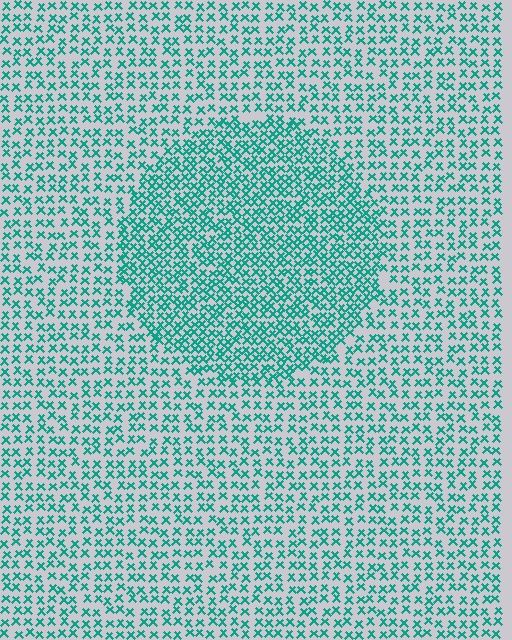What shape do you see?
I see a circle.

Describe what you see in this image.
The image contains small teal elements arranged at two different densities. A circle-shaped region is visible where the elements are more densely packed than the surrounding area.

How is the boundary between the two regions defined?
The boundary is defined by a change in element density (approximately 1.7x ratio). All elements are the same color, size, and shape.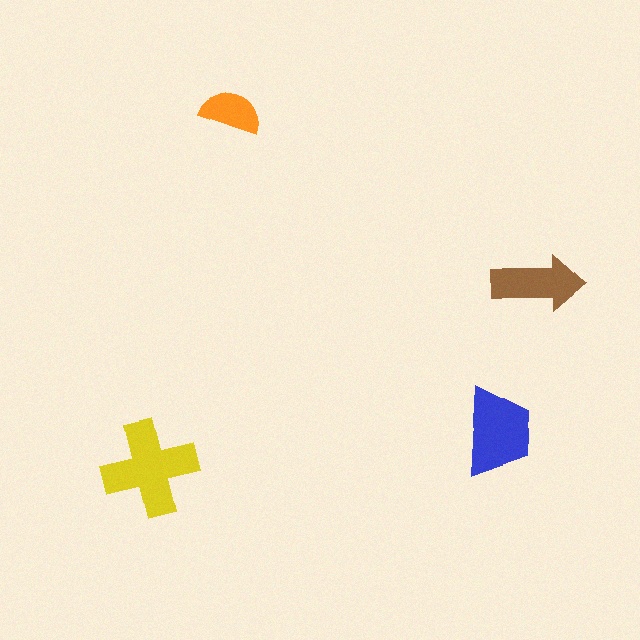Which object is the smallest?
The orange semicircle.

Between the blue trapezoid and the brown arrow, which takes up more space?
The blue trapezoid.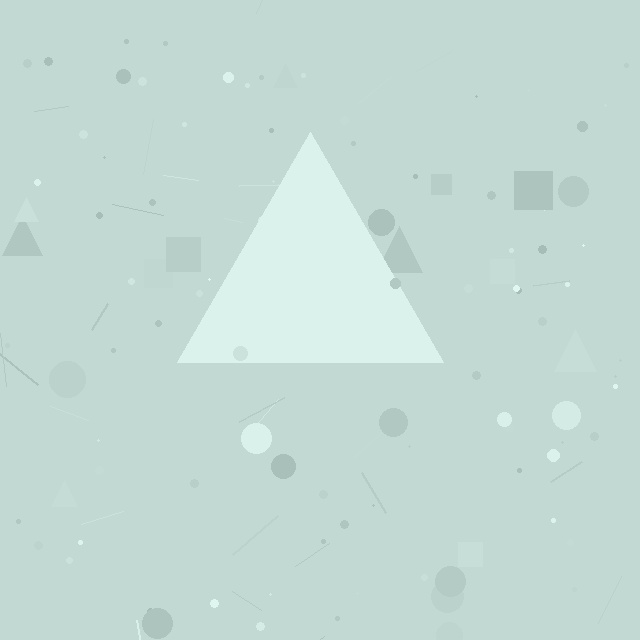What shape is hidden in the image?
A triangle is hidden in the image.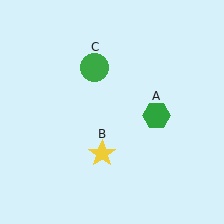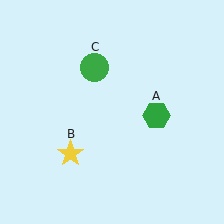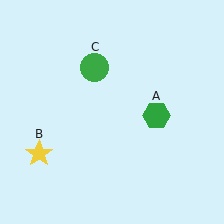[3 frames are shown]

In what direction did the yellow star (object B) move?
The yellow star (object B) moved left.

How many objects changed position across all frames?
1 object changed position: yellow star (object B).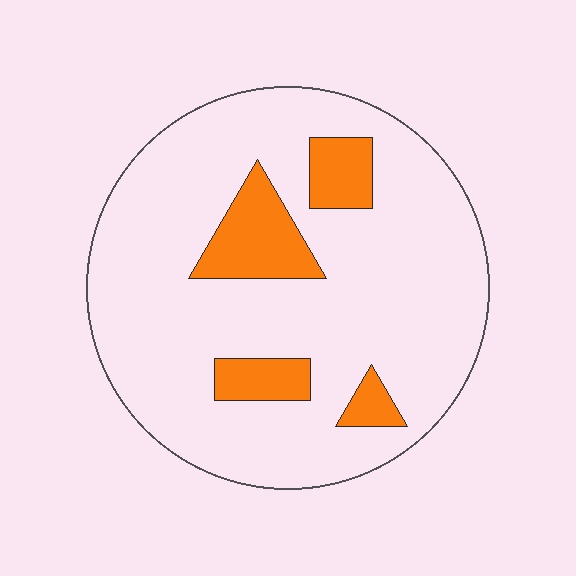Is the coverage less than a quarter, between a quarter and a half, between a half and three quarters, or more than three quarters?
Less than a quarter.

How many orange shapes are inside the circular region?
4.